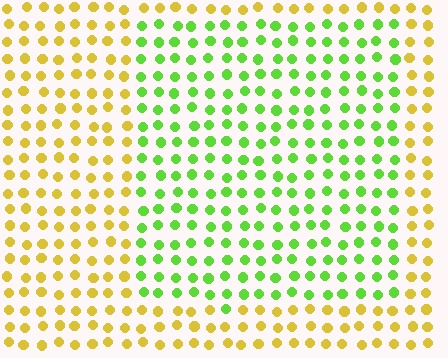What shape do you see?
I see a rectangle.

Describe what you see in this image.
The image is filled with small yellow elements in a uniform arrangement. A rectangle-shaped region is visible where the elements are tinted to a slightly different hue, forming a subtle color boundary.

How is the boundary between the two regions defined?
The boundary is defined purely by a slight shift in hue (about 55 degrees). Spacing, size, and orientation are identical on both sides.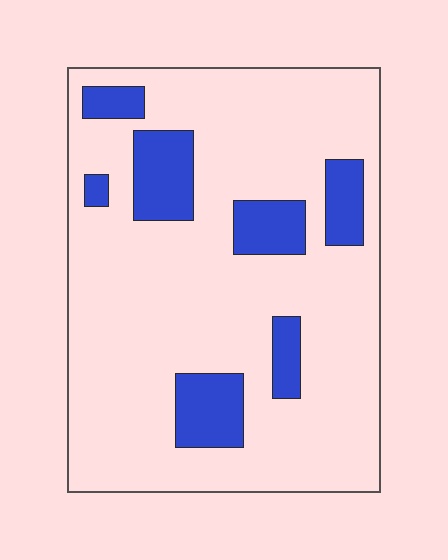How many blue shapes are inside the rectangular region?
7.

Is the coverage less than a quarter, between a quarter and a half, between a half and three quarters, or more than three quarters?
Less than a quarter.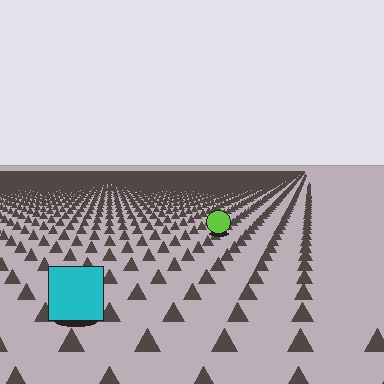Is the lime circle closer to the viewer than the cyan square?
No. The cyan square is closer — you can tell from the texture gradient: the ground texture is coarser near it.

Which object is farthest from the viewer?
The lime circle is farthest from the viewer. It appears smaller and the ground texture around it is denser.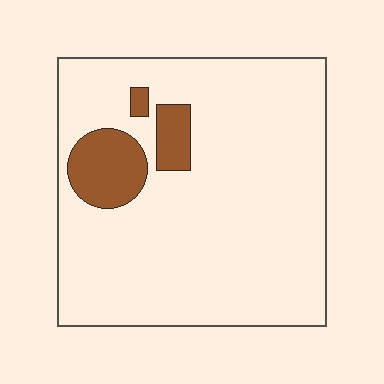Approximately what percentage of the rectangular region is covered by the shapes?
Approximately 10%.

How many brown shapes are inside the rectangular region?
3.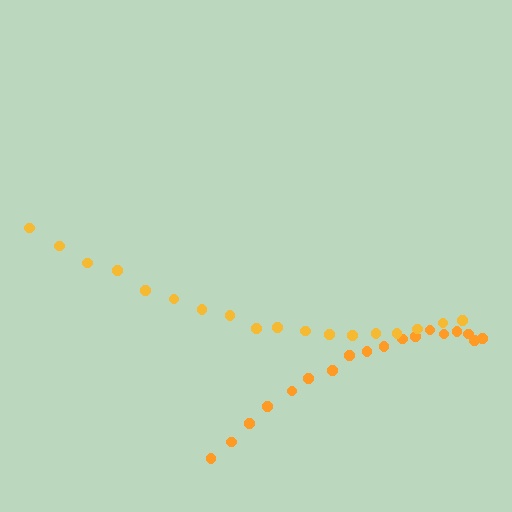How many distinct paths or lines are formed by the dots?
There are 2 distinct paths.